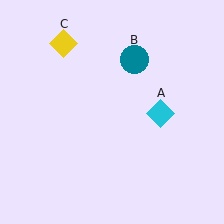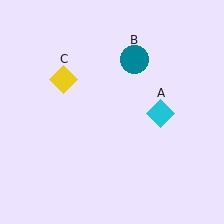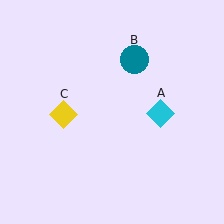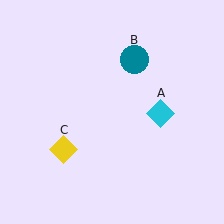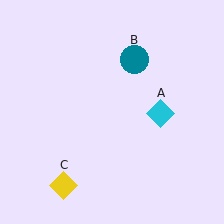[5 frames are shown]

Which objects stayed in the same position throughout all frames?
Cyan diamond (object A) and teal circle (object B) remained stationary.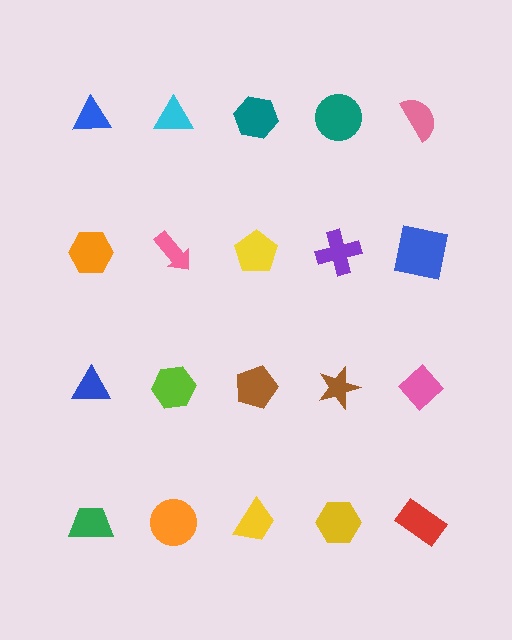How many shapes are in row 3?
5 shapes.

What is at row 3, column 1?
A blue triangle.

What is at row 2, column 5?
A blue square.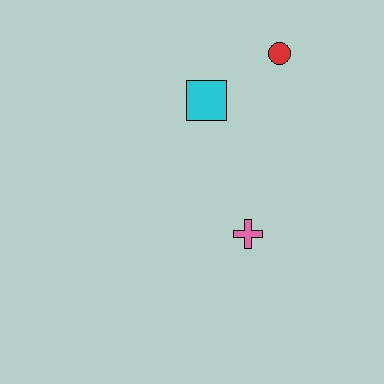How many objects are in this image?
There are 3 objects.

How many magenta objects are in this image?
There are no magenta objects.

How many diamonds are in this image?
There are no diamonds.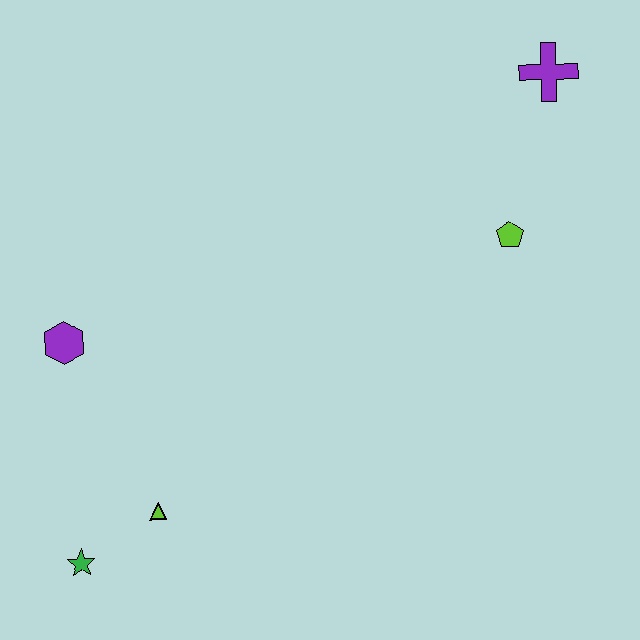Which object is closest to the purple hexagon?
The lime triangle is closest to the purple hexagon.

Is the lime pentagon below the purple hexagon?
No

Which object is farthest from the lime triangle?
The purple cross is farthest from the lime triangle.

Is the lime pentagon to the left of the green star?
No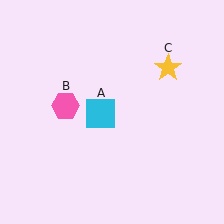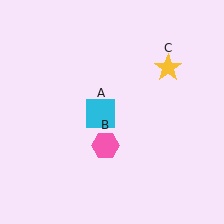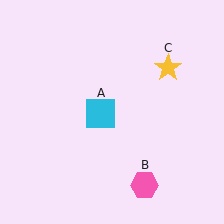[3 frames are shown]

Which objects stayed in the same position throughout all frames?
Cyan square (object A) and yellow star (object C) remained stationary.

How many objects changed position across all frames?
1 object changed position: pink hexagon (object B).